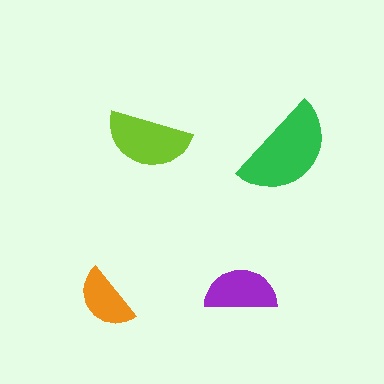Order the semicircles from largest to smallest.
the green one, the lime one, the purple one, the orange one.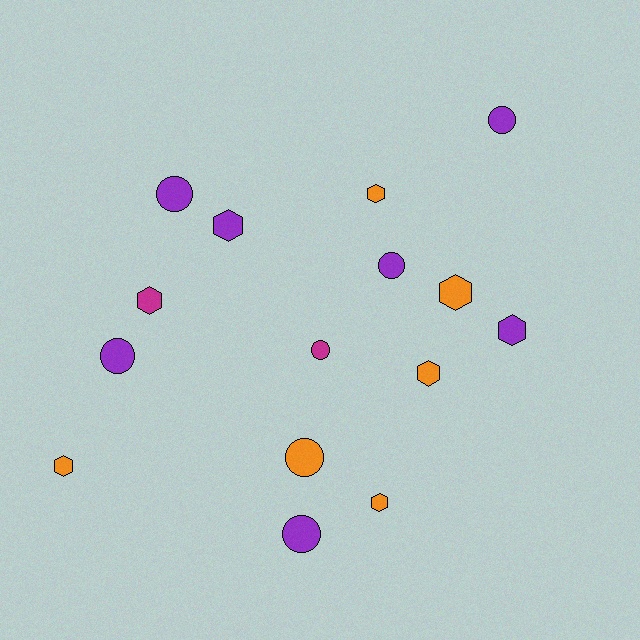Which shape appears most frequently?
Hexagon, with 8 objects.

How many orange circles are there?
There is 1 orange circle.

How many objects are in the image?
There are 15 objects.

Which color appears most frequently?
Purple, with 7 objects.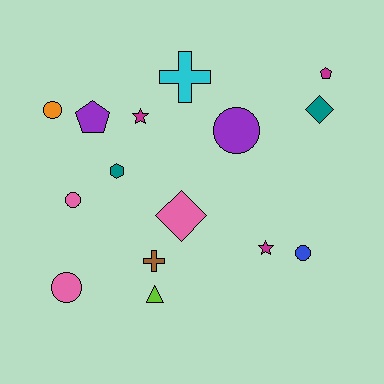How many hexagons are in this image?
There is 1 hexagon.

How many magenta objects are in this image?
There are 3 magenta objects.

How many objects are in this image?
There are 15 objects.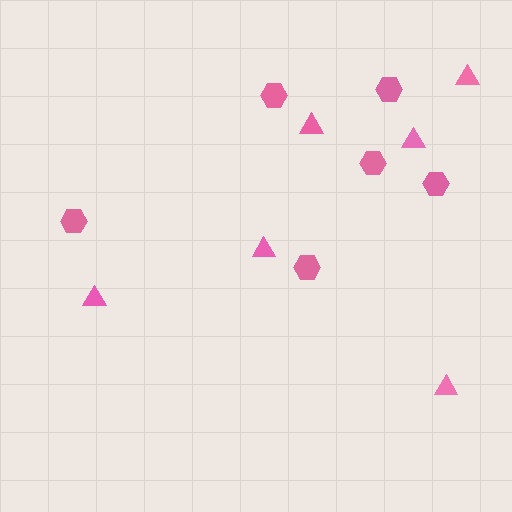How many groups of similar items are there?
There are 2 groups: one group of hexagons (6) and one group of triangles (6).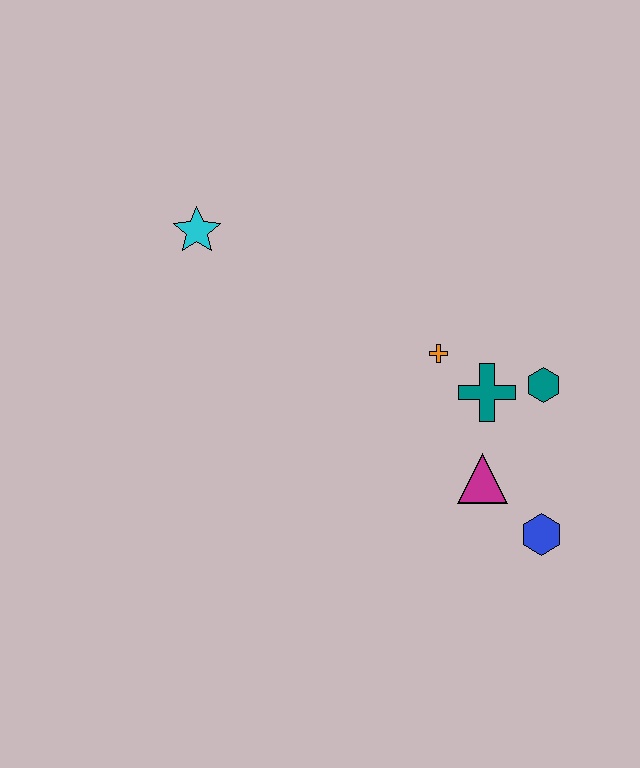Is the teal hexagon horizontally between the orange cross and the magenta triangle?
No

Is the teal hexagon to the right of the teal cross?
Yes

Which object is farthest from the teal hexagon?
The cyan star is farthest from the teal hexagon.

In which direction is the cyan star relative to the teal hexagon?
The cyan star is to the left of the teal hexagon.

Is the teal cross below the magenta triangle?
No